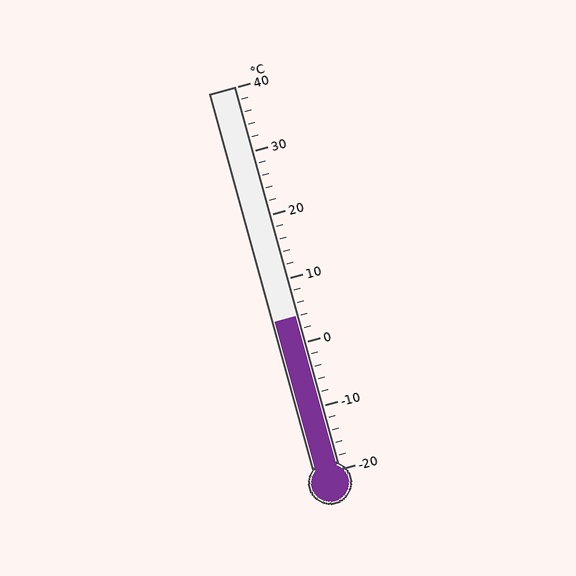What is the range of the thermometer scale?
The thermometer scale ranges from -20°C to 40°C.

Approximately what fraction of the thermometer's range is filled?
The thermometer is filled to approximately 40% of its range.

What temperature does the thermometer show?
The thermometer shows approximately 4°C.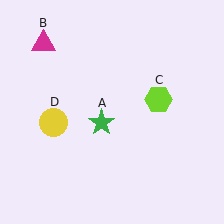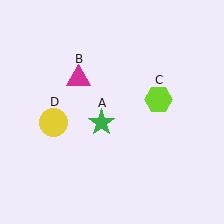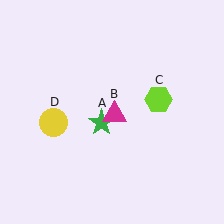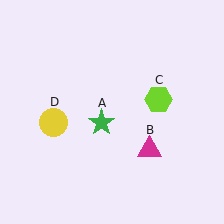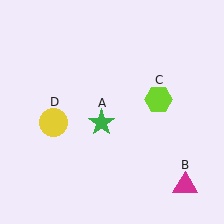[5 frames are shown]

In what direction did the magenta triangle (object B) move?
The magenta triangle (object B) moved down and to the right.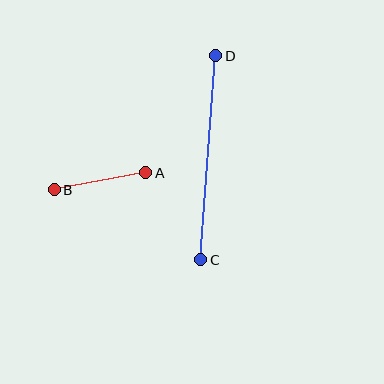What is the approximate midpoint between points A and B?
The midpoint is at approximately (100, 181) pixels.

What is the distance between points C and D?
The distance is approximately 204 pixels.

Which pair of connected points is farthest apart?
Points C and D are farthest apart.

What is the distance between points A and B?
The distance is approximately 93 pixels.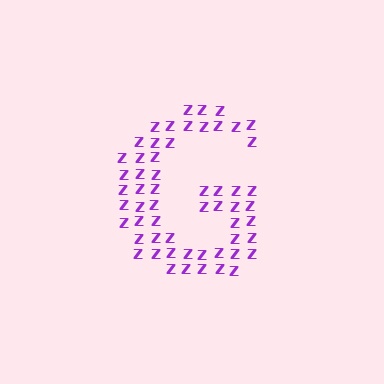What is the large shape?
The large shape is the letter G.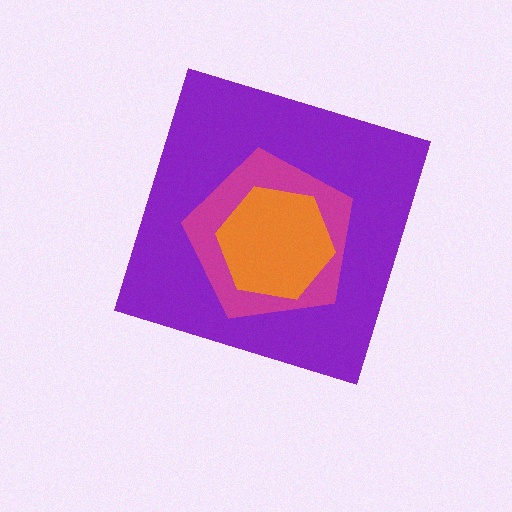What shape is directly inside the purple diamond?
The magenta pentagon.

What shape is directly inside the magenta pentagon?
The orange hexagon.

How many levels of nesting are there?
3.